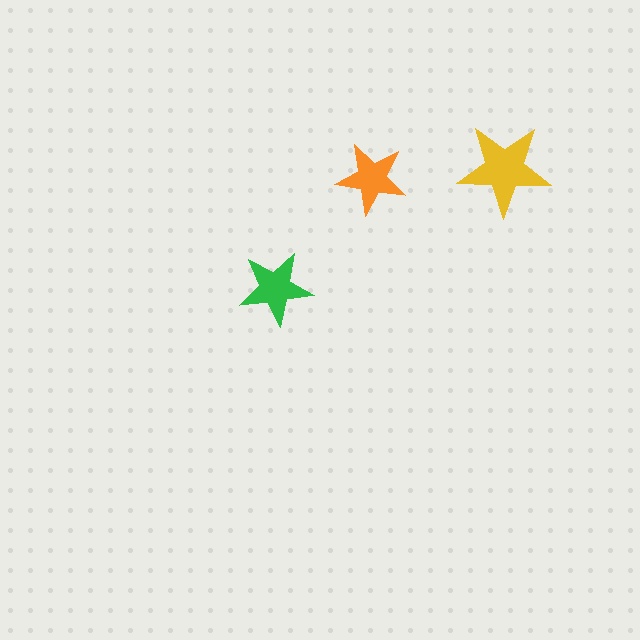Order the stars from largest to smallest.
the yellow one, the green one, the orange one.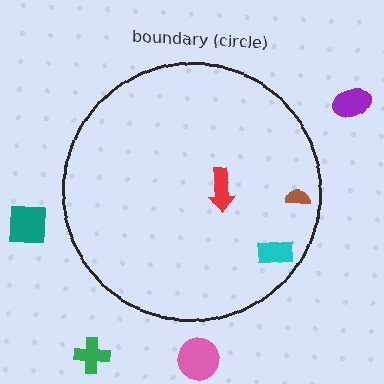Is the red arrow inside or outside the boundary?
Inside.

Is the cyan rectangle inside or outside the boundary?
Inside.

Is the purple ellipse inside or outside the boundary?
Outside.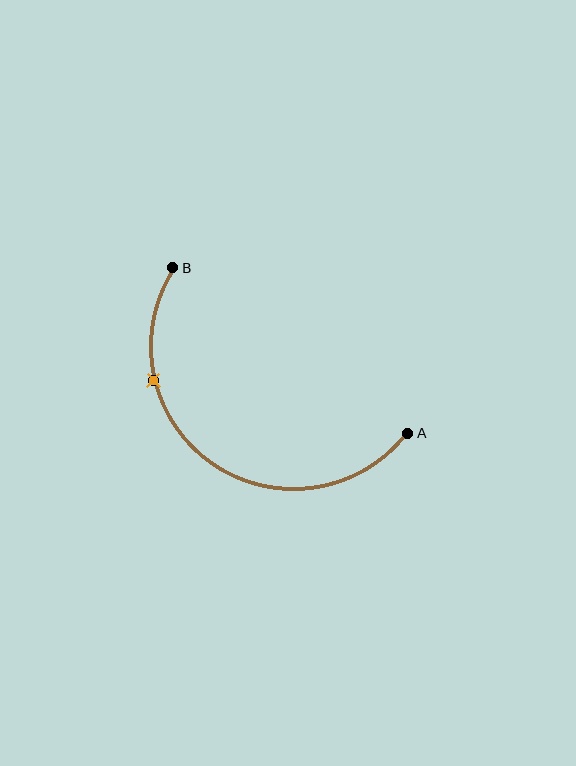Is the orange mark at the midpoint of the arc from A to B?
No. The orange mark lies on the arc but is closer to endpoint B. The arc midpoint would be at the point on the curve equidistant along the arc from both A and B.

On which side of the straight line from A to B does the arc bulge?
The arc bulges below and to the left of the straight line connecting A and B.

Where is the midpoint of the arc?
The arc midpoint is the point on the curve farthest from the straight line joining A and B. It sits below and to the left of that line.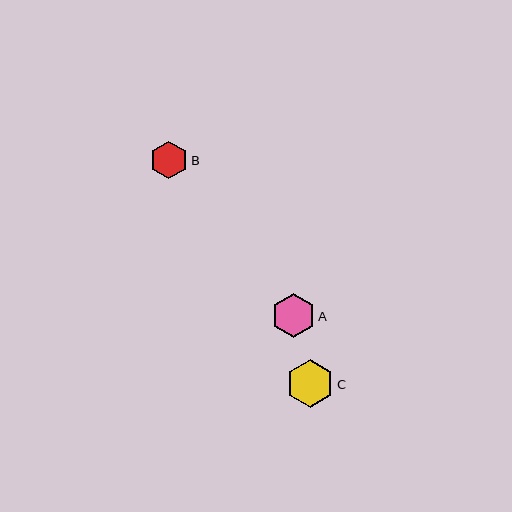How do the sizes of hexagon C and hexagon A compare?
Hexagon C and hexagon A are approximately the same size.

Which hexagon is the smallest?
Hexagon B is the smallest with a size of approximately 38 pixels.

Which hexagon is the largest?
Hexagon C is the largest with a size of approximately 47 pixels.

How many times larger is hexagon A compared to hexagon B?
Hexagon A is approximately 1.1 times the size of hexagon B.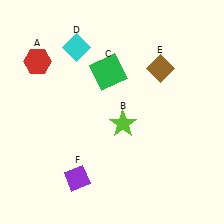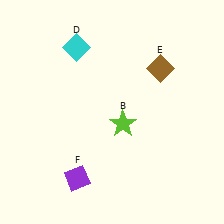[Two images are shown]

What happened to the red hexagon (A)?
The red hexagon (A) was removed in Image 2. It was in the top-left area of Image 1.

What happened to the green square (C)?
The green square (C) was removed in Image 2. It was in the top-left area of Image 1.